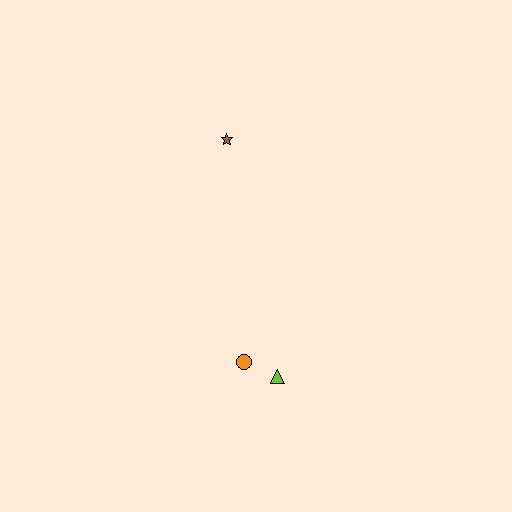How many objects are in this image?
There are 3 objects.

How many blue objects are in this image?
There are no blue objects.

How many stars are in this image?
There is 1 star.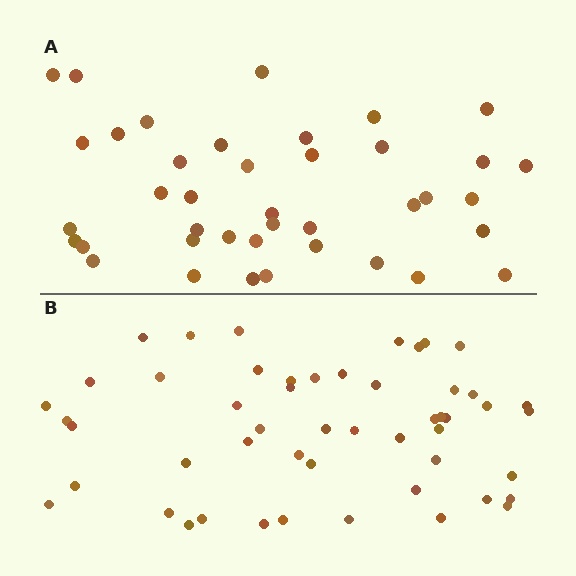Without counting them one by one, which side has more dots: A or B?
Region B (the bottom region) has more dots.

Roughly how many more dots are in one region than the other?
Region B has roughly 12 or so more dots than region A.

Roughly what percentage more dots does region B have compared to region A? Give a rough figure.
About 30% more.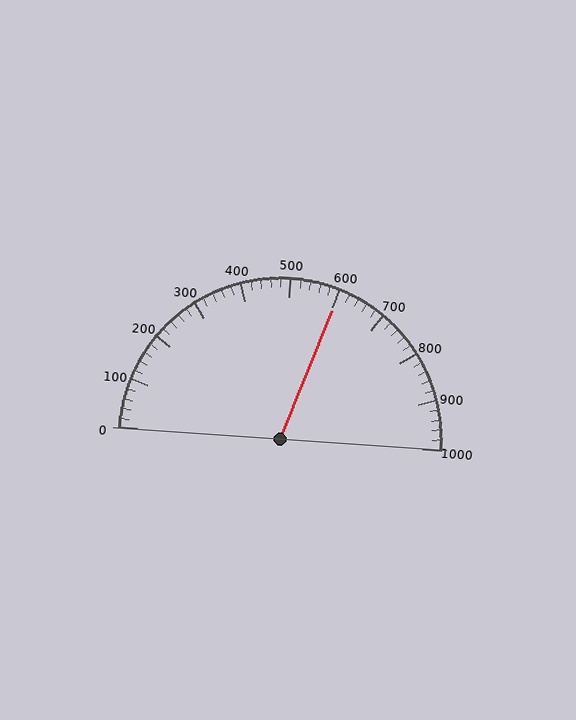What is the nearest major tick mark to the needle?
The nearest major tick mark is 600.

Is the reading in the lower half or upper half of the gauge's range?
The reading is in the upper half of the range (0 to 1000).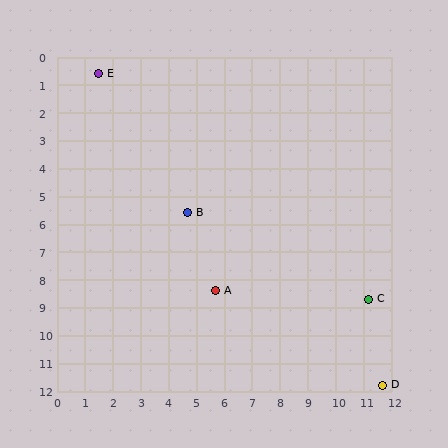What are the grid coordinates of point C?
Point C is at approximately (11.2, 8.7).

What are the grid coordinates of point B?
Point B is at approximately (4.7, 5.6).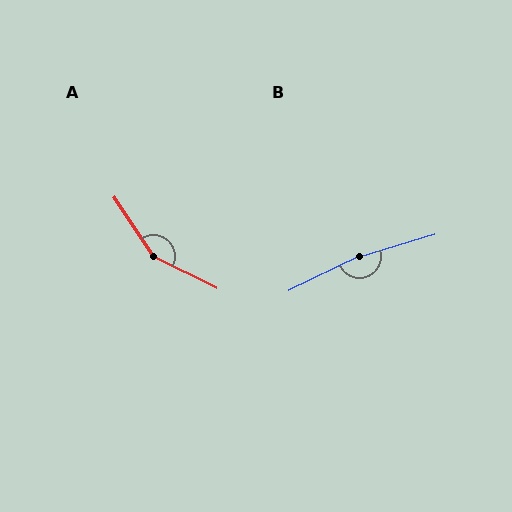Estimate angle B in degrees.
Approximately 170 degrees.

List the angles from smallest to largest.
A (150°), B (170°).